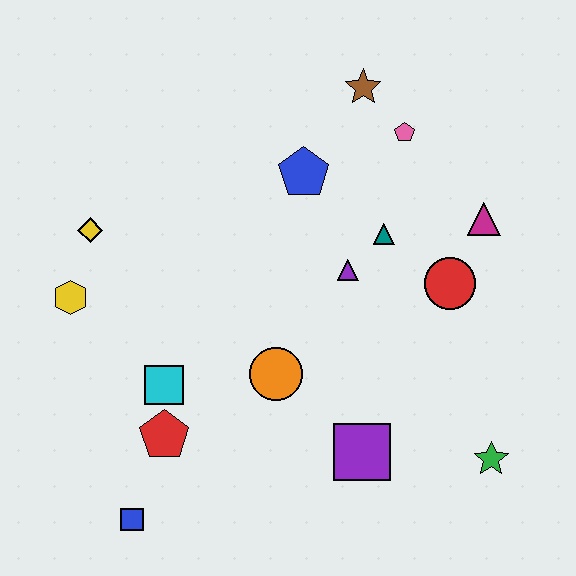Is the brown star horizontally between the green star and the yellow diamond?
Yes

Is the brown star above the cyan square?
Yes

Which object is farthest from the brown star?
The blue square is farthest from the brown star.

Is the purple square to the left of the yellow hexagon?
No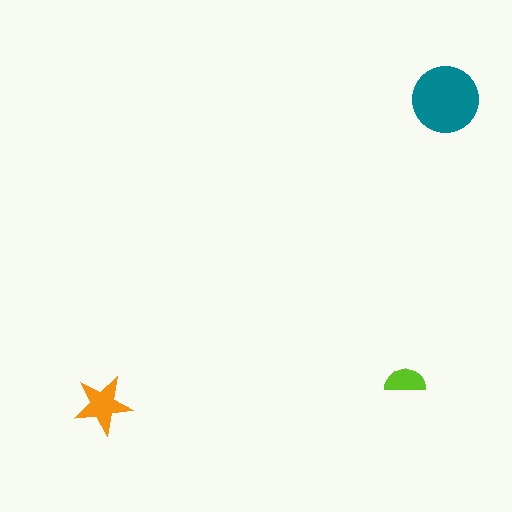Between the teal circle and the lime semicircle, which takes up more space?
The teal circle.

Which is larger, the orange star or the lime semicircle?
The orange star.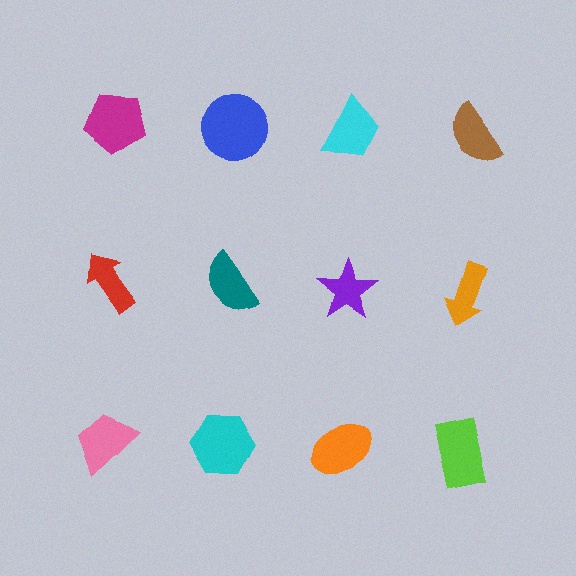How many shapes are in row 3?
4 shapes.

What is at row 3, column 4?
A lime rectangle.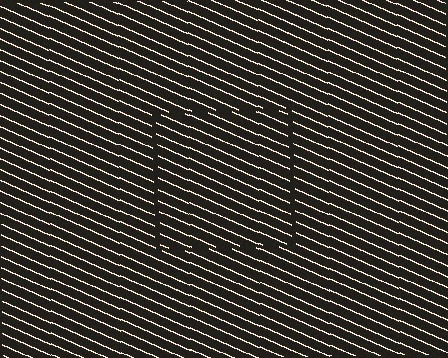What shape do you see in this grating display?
An illusory square. The interior of the shape contains the same grating, shifted by half a period — the contour is defined by the phase discontinuity where line-ends from the inner and outer gratings abut.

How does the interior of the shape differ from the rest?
The interior of the shape contains the same grating, shifted by half a period — the contour is defined by the phase discontinuity where line-ends from the inner and outer gratings abut.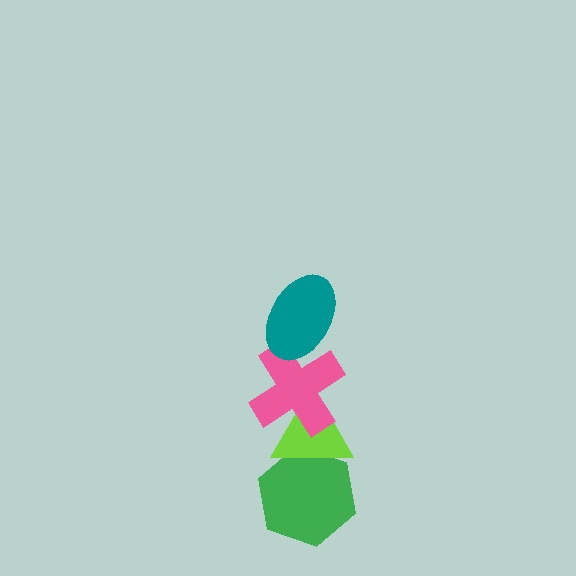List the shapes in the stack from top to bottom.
From top to bottom: the teal ellipse, the pink cross, the lime triangle, the green hexagon.